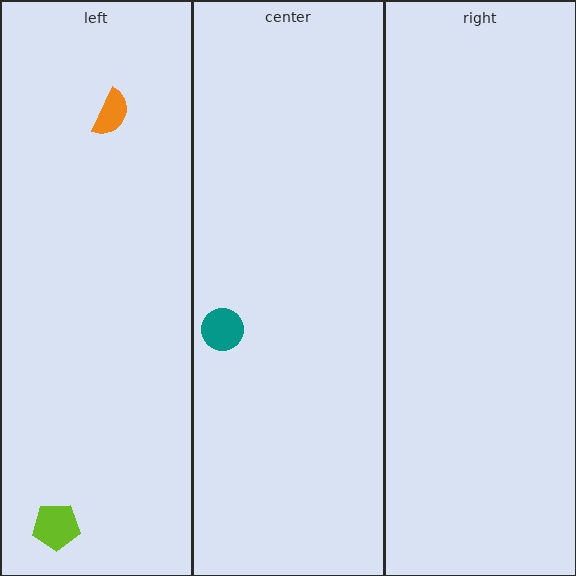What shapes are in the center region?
The teal circle.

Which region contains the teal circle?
The center region.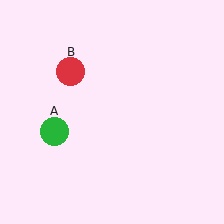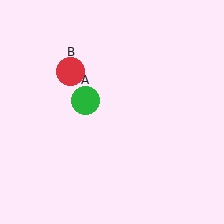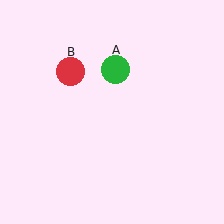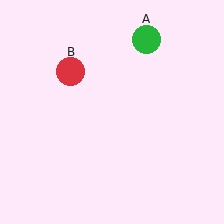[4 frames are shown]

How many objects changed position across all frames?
1 object changed position: green circle (object A).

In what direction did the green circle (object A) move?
The green circle (object A) moved up and to the right.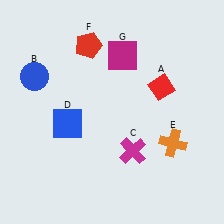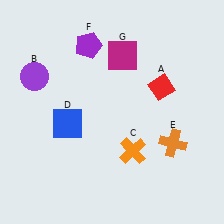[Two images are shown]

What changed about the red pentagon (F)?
In Image 1, F is red. In Image 2, it changed to purple.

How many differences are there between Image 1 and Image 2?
There are 3 differences between the two images.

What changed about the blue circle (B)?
In Image 1, B is blue. In Image 2, it changed to purple.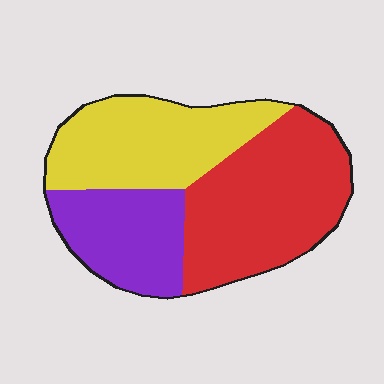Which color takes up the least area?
Purple, at roughly 25%.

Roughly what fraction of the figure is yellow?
Yellow takes up about one third (1/3) of the figure.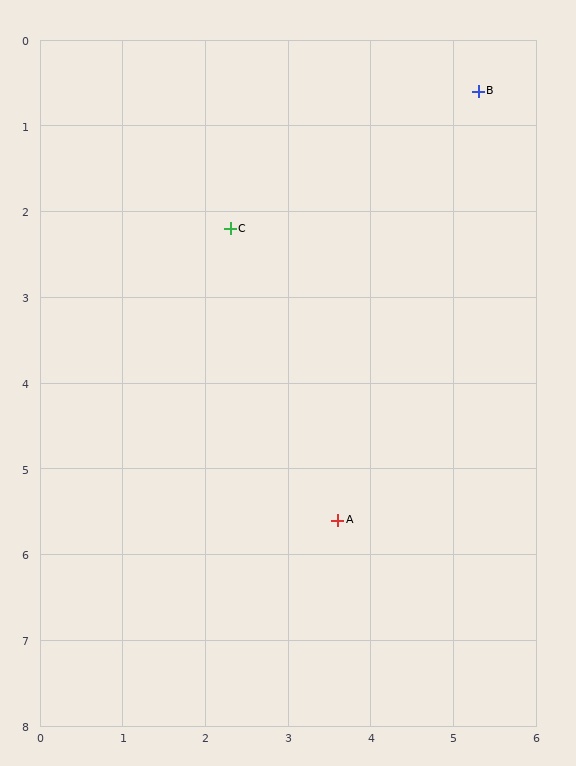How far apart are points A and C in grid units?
Points A and C are about 3.6 grid units apart.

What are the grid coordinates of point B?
Point B is at approximately (5.3, 0.6).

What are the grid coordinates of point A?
Point A is at approximately (3.6, 5.6).